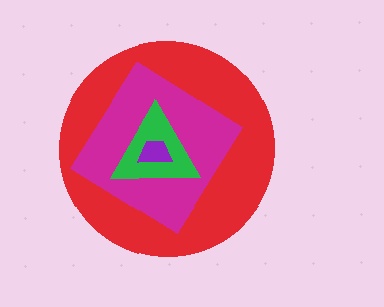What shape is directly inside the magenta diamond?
The green triangle.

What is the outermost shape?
The red circle.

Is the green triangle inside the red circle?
Yes.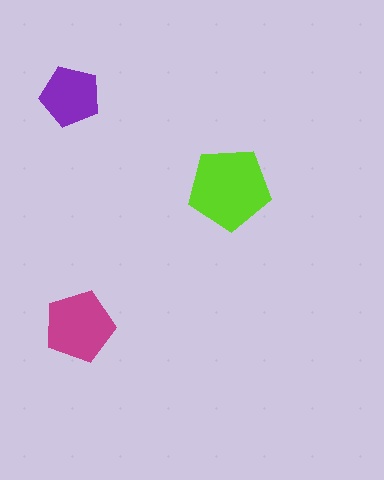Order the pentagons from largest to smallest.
the lime one, the magenta one, the purple one.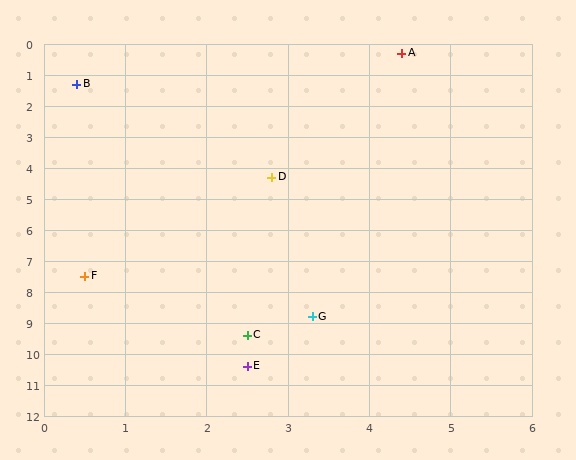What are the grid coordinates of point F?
Point F is at approximately (0.5, 7.5).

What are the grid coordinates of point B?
Point B is at approximately (0.4, 1.3).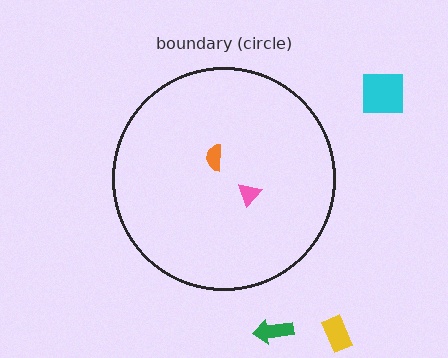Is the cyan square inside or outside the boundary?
Outside.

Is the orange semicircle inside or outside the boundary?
Inside.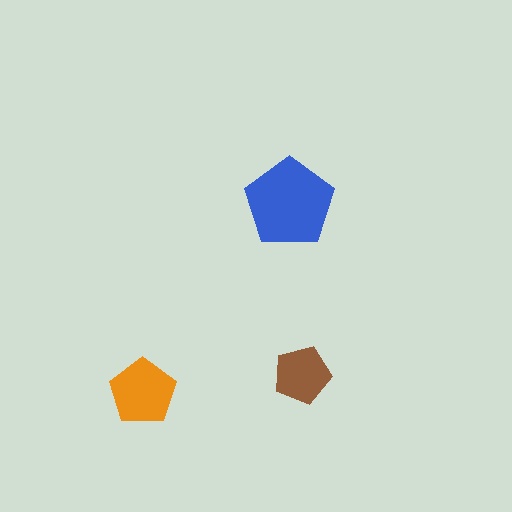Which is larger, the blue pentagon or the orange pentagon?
The blue one.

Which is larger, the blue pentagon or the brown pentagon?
The blue one.